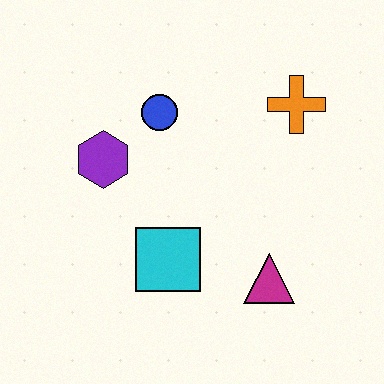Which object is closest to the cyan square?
The magenta triangle is closest to the cyan square.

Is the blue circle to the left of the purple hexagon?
No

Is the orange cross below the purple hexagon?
No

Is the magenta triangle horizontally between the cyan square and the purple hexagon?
No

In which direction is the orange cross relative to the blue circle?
The orange cross is to the right of the blue circle.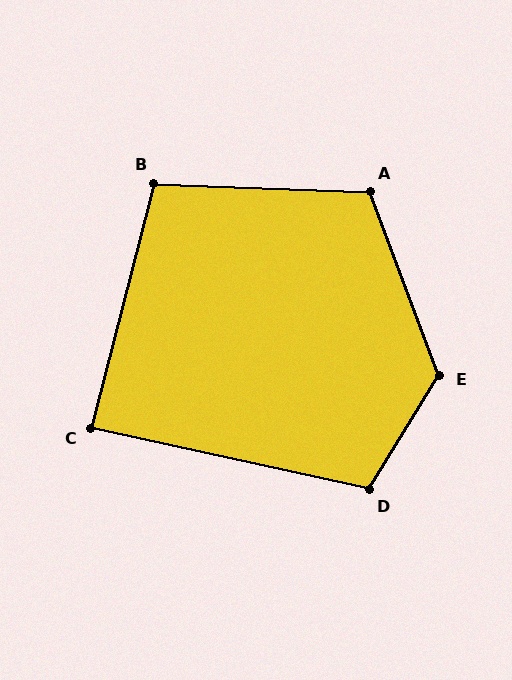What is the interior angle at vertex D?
Approximately 110 degrees (obtuse).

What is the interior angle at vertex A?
Approximately 113 degrees (obtuse).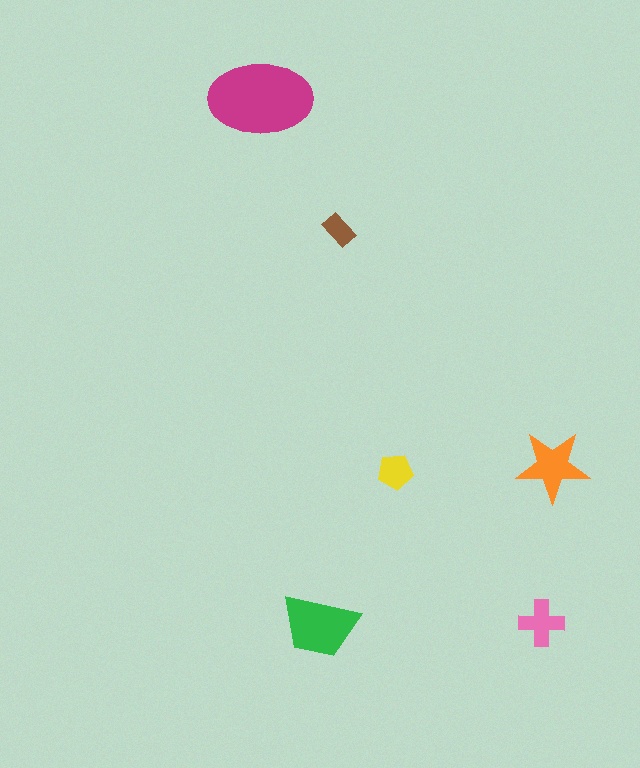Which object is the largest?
The magenta ellipse.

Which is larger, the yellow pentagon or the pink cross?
The pink cross.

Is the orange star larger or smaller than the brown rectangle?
Larger.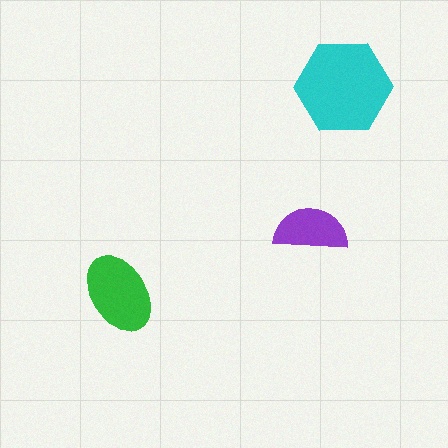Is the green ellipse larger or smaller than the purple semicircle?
Larger.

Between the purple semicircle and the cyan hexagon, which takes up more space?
The cyan hexagon.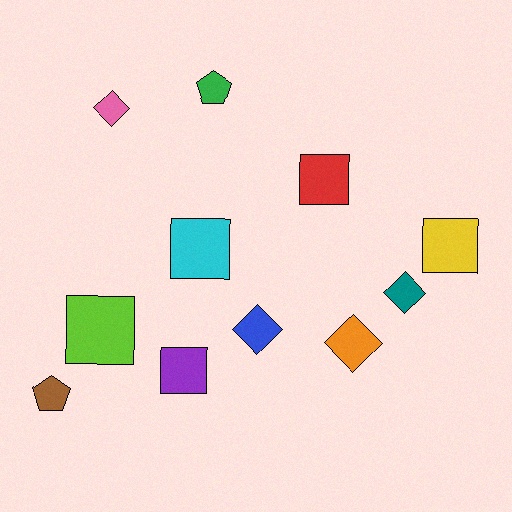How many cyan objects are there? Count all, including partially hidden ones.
There is 1 cyan object.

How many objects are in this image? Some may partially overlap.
There are 11 objects.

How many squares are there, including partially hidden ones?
There are 5 squares.